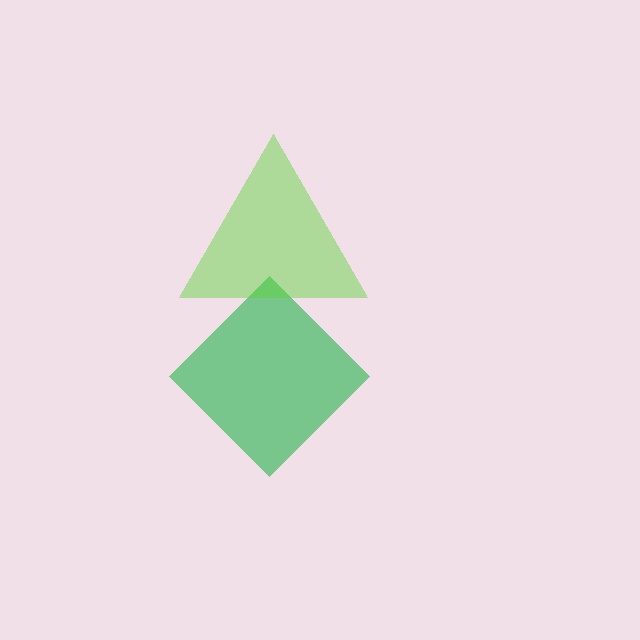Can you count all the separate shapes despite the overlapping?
Yes, there are 2 separate shapes.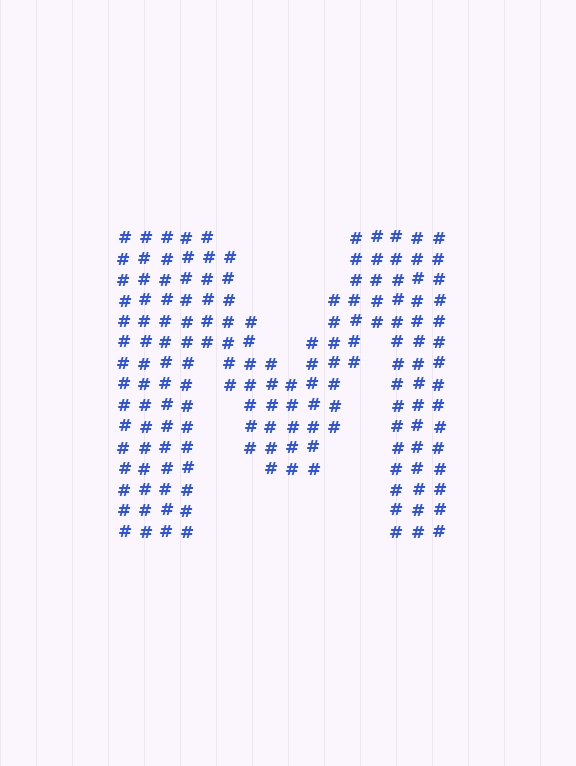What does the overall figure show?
The overall figure shows the letter M.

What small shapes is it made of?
It is made of small hash symbols.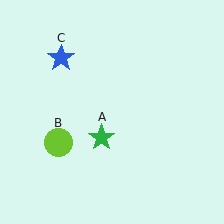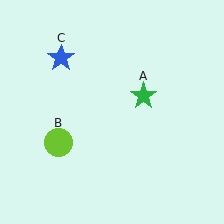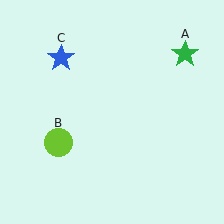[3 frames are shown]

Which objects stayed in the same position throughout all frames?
Lime circle (object B) and blue star (object C) remained stationary.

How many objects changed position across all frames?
1 object changed position: green star (object A).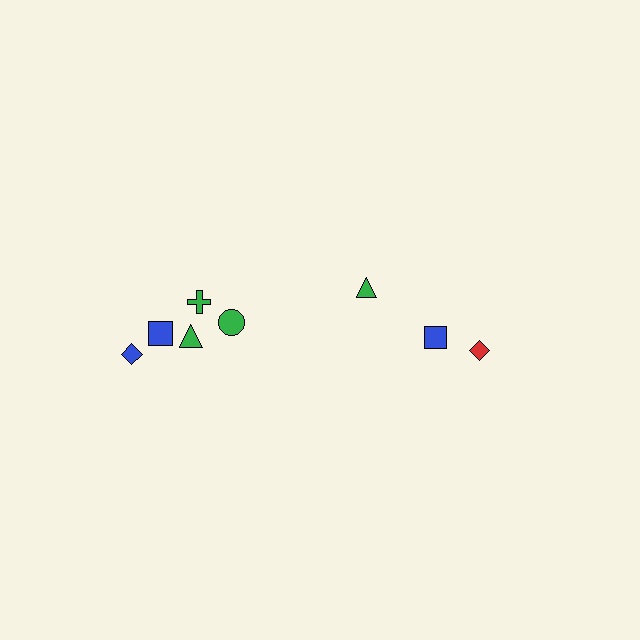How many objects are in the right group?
There are 3 objects.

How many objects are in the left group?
There are 5 objects.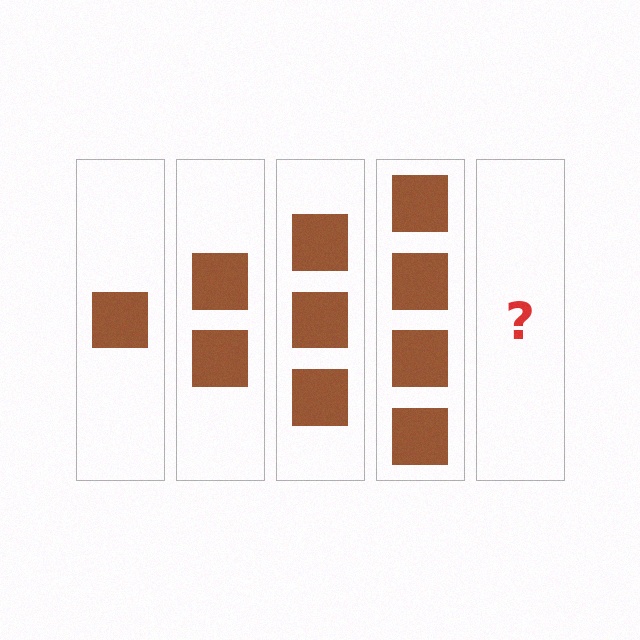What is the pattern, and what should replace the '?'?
The pattern is that each step adds one more square. The '?' should be 5 squares.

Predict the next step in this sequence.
The next step is 5 squares.